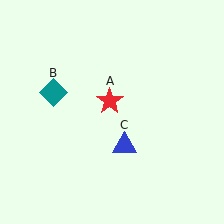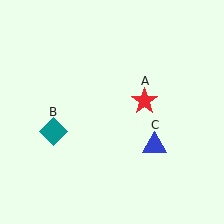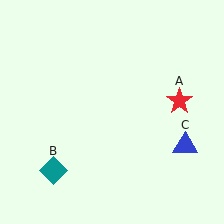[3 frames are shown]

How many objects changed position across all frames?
3 objects changed position: red star (object A), teal diamond (object B), blue triangle (object C).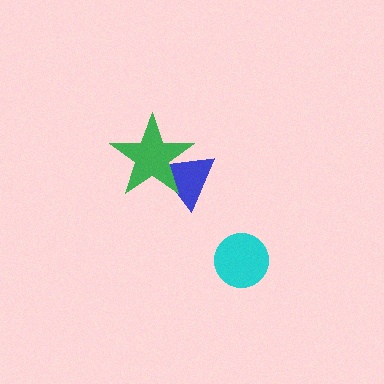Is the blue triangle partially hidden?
Yes, it is partially covered by another shape.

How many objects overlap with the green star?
1 object overlaps with the green star.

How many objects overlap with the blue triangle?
1 object overlaps with the blue triangle.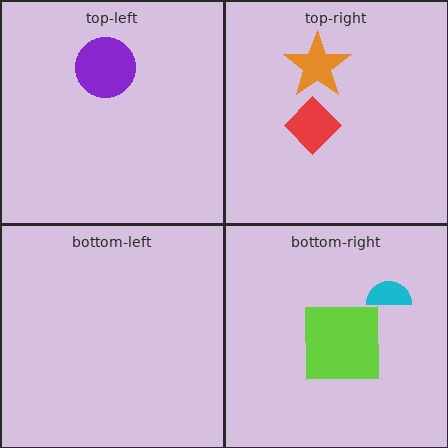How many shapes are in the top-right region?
2.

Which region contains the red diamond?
The top-right region.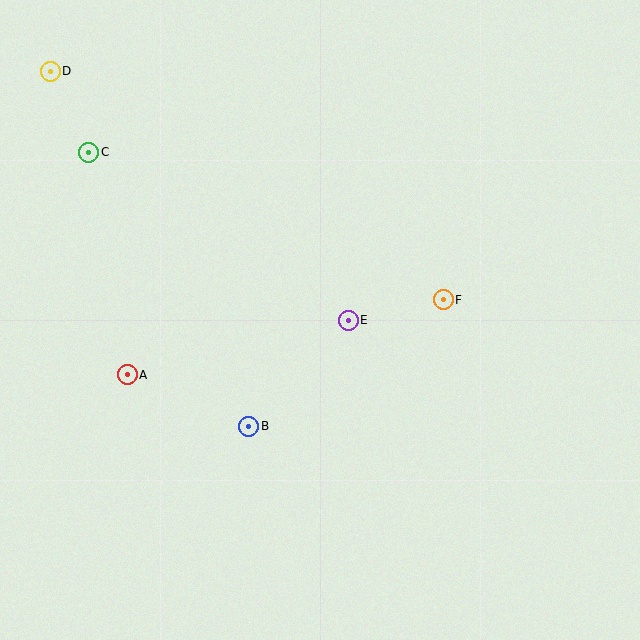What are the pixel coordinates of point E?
Point E is at (348, 320).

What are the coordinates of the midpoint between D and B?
The midpoint between D and B is at (149, 249).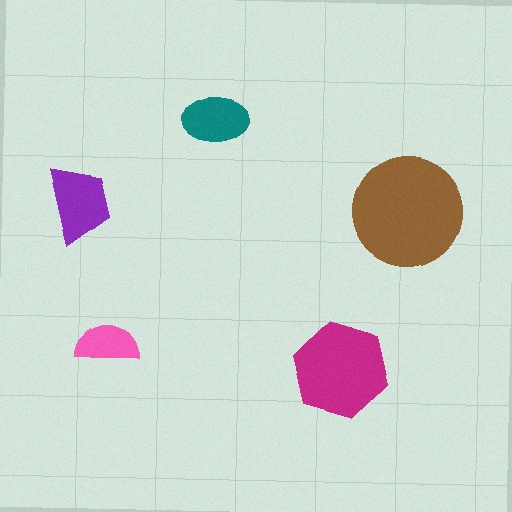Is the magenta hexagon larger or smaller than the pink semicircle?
Larger.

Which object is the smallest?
The pink semicircle.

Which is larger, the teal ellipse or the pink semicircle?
The teal ellipse.